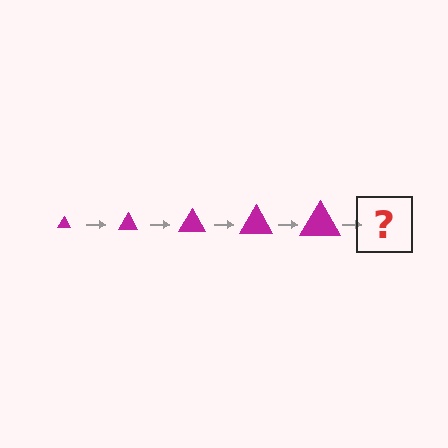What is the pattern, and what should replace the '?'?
The pattern is that the triangle gets progressively larger each step. The '?' should be a magenta triangle, larger than the previous one.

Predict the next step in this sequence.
The next step is a magenta triangle, larger than the previous one.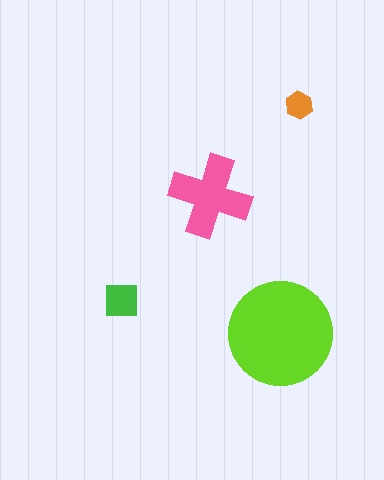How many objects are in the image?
There are 4 objects in the image.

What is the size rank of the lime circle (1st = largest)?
1st.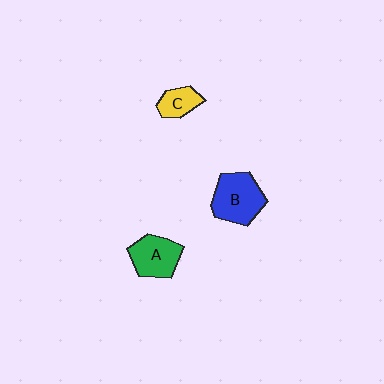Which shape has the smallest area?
Shape C (yellow).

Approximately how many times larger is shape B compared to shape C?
Approximately 2.0 times.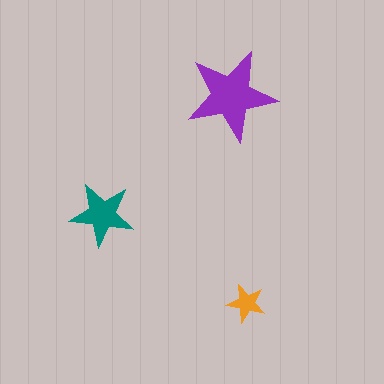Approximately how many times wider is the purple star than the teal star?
About 1.5 times wider.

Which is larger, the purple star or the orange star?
The purple one.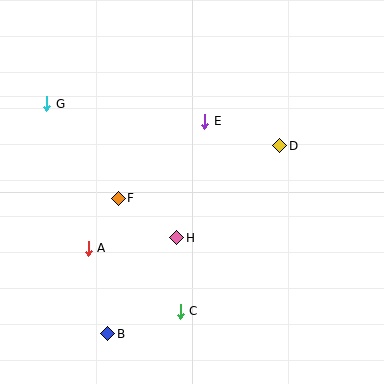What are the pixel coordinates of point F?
Point F is at (118, 198).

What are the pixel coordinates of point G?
Point G is at (47, 104).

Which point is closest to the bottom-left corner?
Point B is closest to the bottom-left corner.